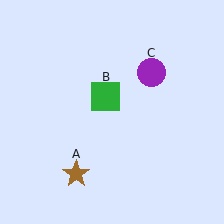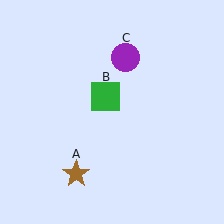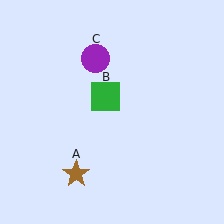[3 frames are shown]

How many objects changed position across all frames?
1 object changed position: purple circle (object C).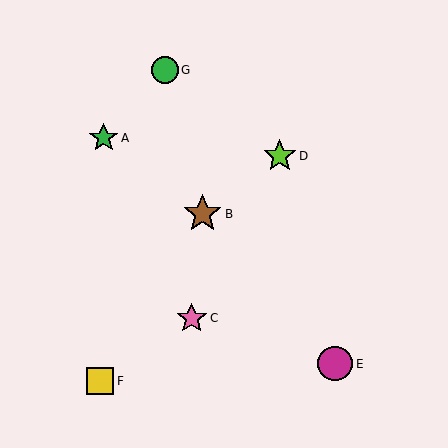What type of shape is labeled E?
Shape E is a magenta circle.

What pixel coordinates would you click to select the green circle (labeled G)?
Click at (165, 70) to select the green circle G.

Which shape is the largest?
The brown star (labeled B) is the largest.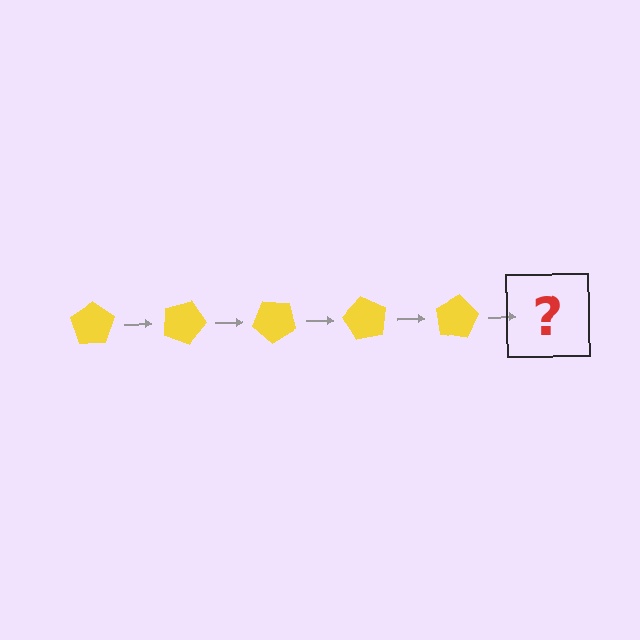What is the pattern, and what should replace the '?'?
The pattern is that the pentagon rotates 20 degrees each step. The '?' should be a yellow pentagon rotated 100 degrees.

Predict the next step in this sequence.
The next step is a yellow pentagon rotated 100 degrees.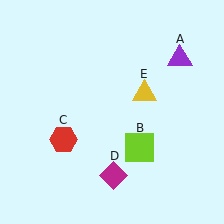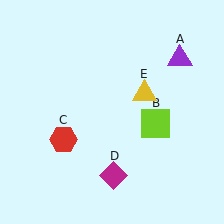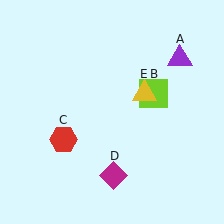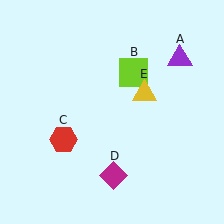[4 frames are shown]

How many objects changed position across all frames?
1 object changed position: lime square (object B).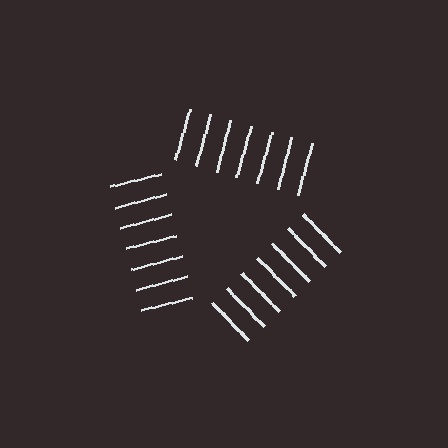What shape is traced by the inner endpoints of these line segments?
An illusory triangle — the line segments terminate on its edges but no continuous stroke is drawn.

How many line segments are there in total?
21 — 7 along each of the 3 edges.